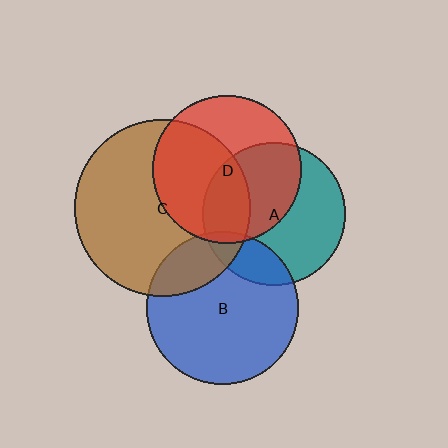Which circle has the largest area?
Circle C (brown).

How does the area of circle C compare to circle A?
Approximately 1.5 times.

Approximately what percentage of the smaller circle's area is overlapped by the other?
Approximately 25%.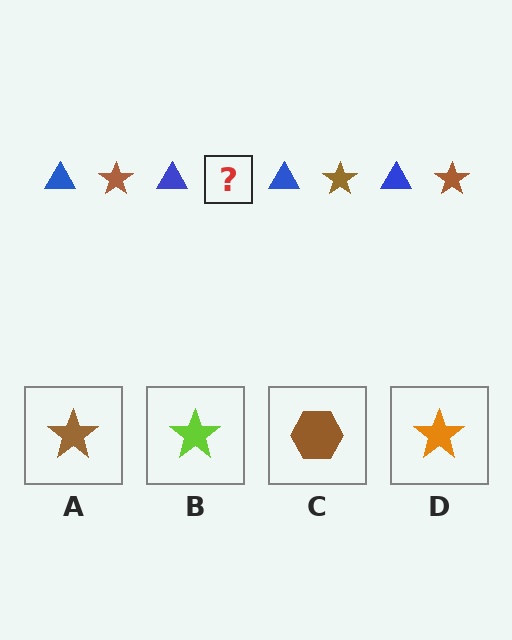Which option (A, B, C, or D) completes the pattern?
A.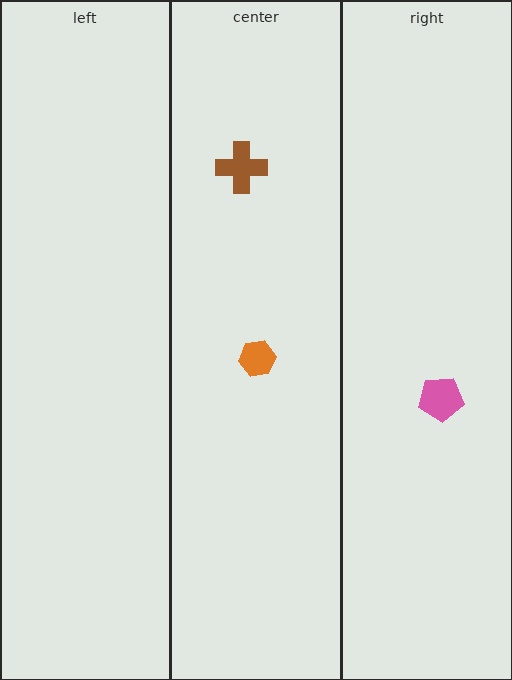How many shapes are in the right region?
1.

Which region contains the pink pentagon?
The right region.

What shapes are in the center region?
The brown cross, the orange hexagon.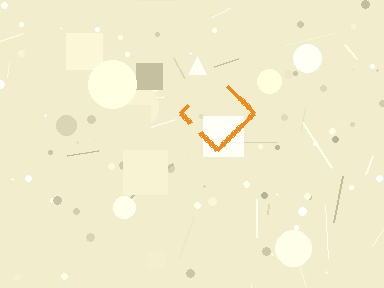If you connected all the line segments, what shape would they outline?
They would outline a diamond.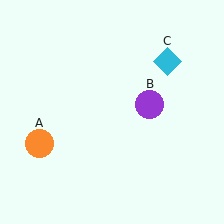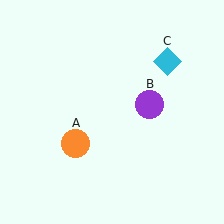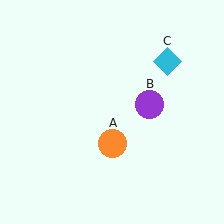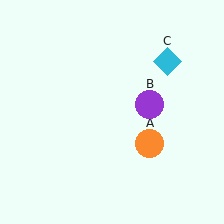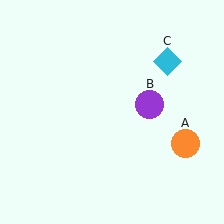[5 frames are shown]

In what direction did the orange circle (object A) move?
The orange circle (object A) moved right.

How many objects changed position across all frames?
1 object changed position: orange circle (object A).